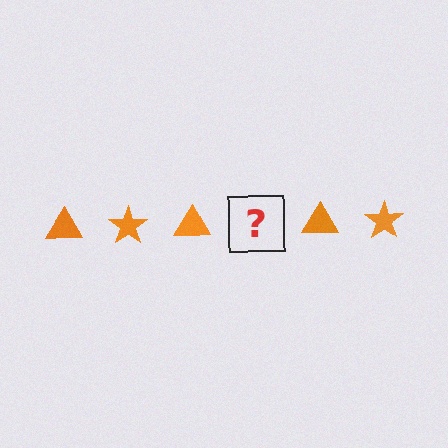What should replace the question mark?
The question mark should be replaced with an orange star.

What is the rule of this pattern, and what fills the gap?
The rule is that the pattern cycles through triangle, star shapes in orange. The gap should be filled with an orange star.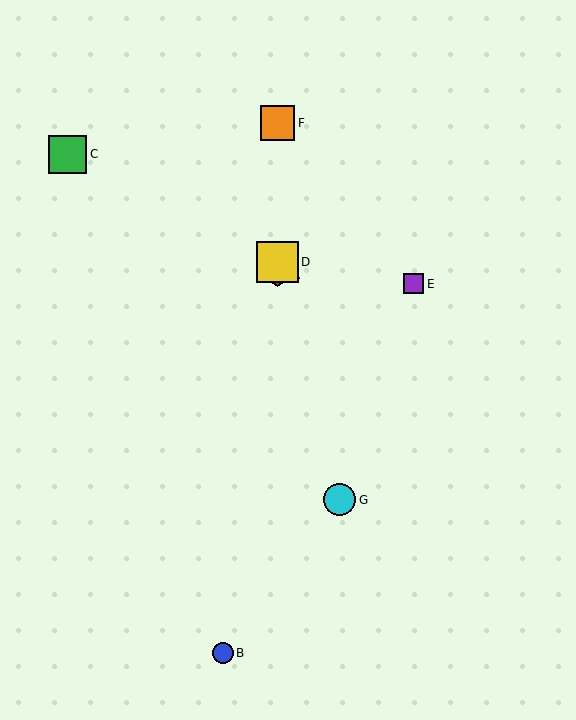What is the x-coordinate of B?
Object B is at x≈223.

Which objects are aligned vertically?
Objects A, D, F are aligned vertically.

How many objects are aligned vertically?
3 objects (A, D, F) are aligned vertically.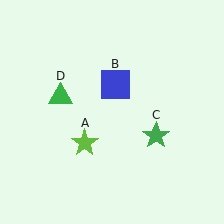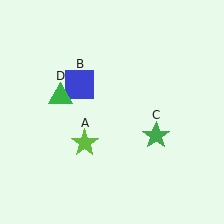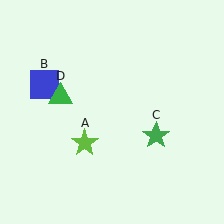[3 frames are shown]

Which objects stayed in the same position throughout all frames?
Lime star (object A) and green star (object C) and green triangle (object D) remained stationary.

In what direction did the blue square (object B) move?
The blue square (object B) moved left.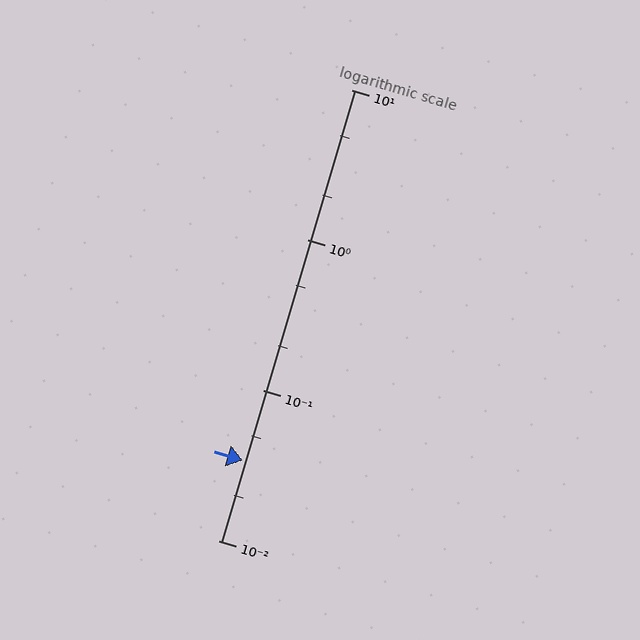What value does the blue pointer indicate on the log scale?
The pointer indicates approximately 0.034.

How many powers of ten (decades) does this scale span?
The scale spans 3 decades, from 0.01 to 10.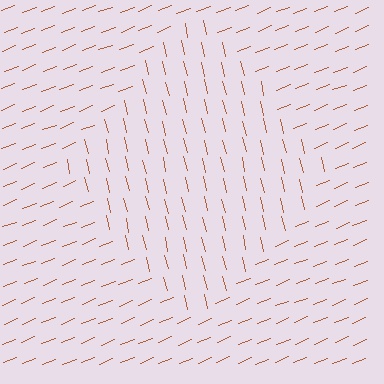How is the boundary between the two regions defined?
The boundary is defined purely by a change in line orientation (approximately 82 degrees difference). All lines are the same color and thickness.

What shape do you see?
I see a diamond.